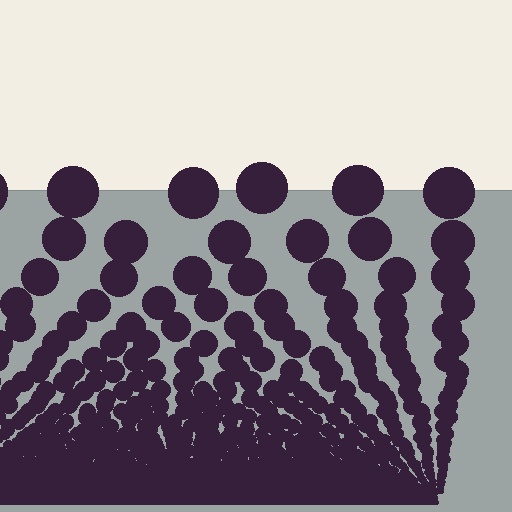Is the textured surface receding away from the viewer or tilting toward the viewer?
The surface appears to tilt toward the viewer. Texture elements get larger and sparser toward the top.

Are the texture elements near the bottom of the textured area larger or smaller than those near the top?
Smaller. The gradient is inverted — elements near the bottom are smaller and denser.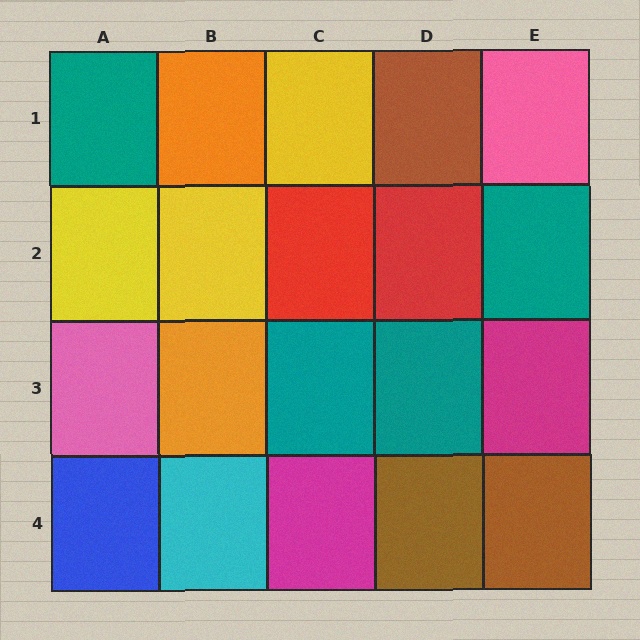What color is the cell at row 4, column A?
Blue.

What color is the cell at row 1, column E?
Pink.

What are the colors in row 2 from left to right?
Yellow, yellow, red, red, teal.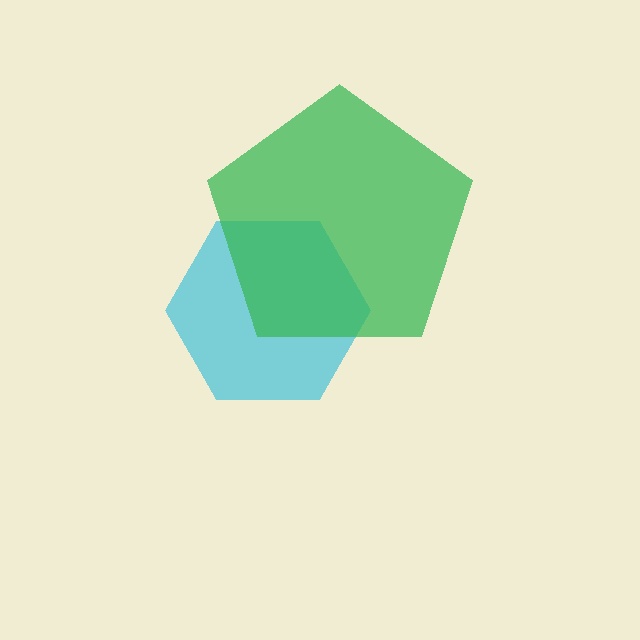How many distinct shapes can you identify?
There are 2 distinct shapes: a cyan hexagon, a green pentagon.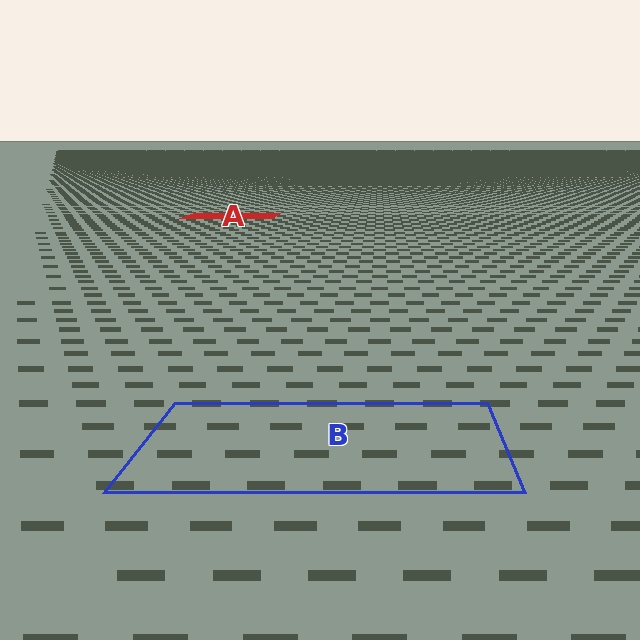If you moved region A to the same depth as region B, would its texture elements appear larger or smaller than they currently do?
They would appear larger. At a closer depth, the same texture elements are projected at a bigger on-screen size.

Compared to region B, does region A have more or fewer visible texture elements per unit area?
Region A has more texture elements per unit area — they are packed more densely because it is farther away.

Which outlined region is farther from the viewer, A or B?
Region A is farther from the viewer — the texture elements inside it appear smaller and more densely packed.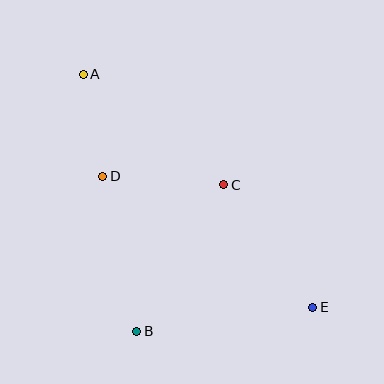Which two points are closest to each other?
Points A and D are closest to each other.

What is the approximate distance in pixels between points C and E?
The distance between C and E is approximately 151 pixels.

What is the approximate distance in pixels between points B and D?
The distance between B and D is approximately 159 pixels.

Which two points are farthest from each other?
Points A and E are farthest from each other.